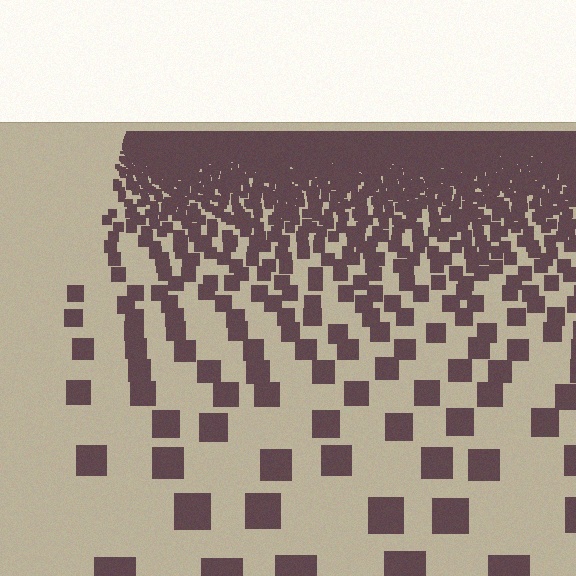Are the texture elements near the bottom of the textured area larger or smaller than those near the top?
Larger. Near the bottom, elements are closer to the viewer and appear at a bigger on-screen size.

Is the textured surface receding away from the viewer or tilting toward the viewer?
The surface is receding away from the viewer. Texture elements get smaller and denser toward the top.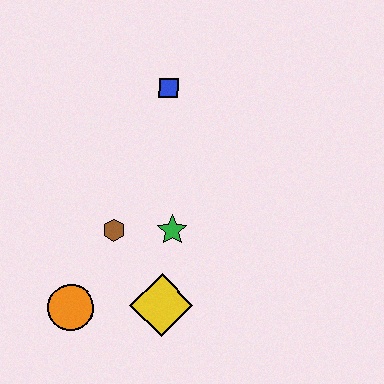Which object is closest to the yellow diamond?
The green star is closest to the yellow diamond.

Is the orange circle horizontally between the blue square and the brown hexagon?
No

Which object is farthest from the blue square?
The orange circle is farthest from the blue square.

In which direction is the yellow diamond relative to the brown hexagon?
The yellow diamond is below the brown hexagon.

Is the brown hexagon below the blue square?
Yes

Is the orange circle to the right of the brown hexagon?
No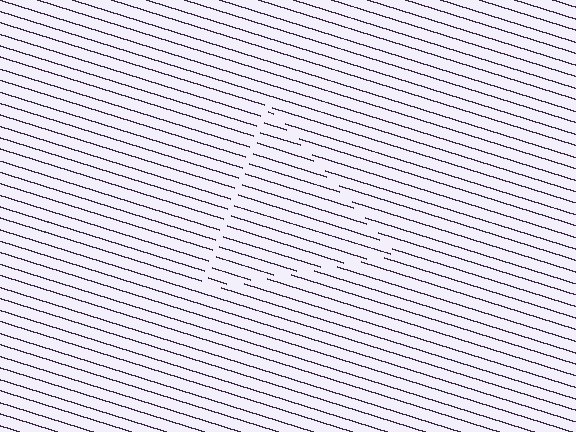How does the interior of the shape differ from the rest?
The interior of the shape contains the same grating, shifted by half a period — the contour is defined by the phase discontinuity where line-ends from the inner and outer gratings abut.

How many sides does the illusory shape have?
3 sides — the line-ends trace a triangle.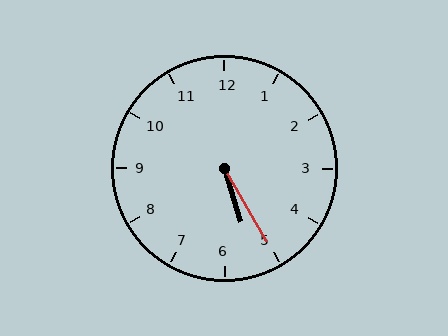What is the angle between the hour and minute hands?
Approximately 12 degrees.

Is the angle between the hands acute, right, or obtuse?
It is acute.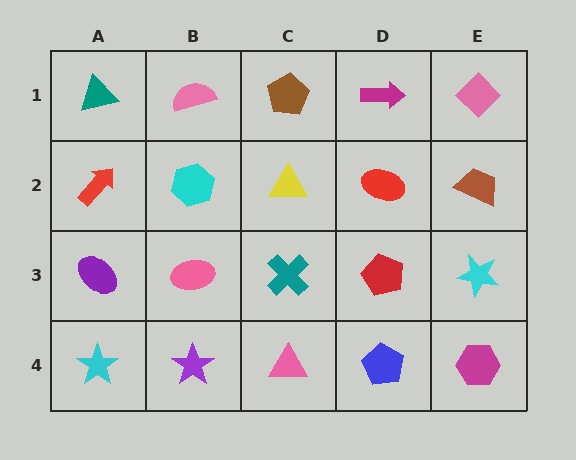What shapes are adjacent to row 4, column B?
A pink ellipse (row 3, column B), a cyan star (row 4, column A), a pink triangle (row 4, column C).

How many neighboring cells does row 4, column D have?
3.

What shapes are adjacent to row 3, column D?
A red ellipse (row 2, column D), a blue pentagon (row 4, column D), a teal cross (row 3, column C), a cyan star (row 3, column E).